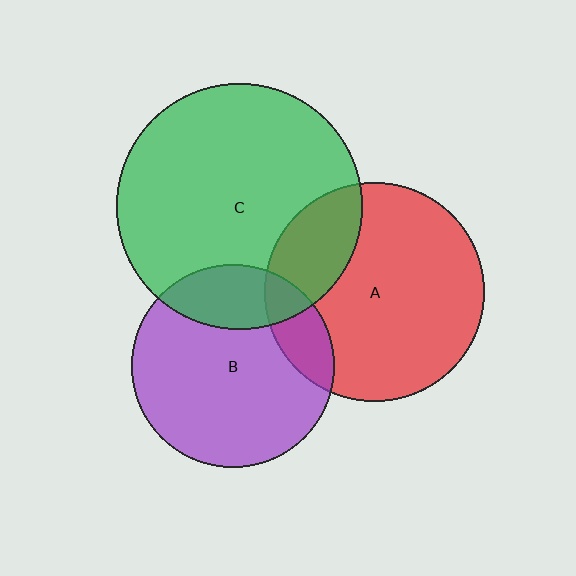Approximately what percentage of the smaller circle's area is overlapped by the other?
Approximately 20%.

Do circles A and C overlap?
Yes.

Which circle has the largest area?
Circle C (green).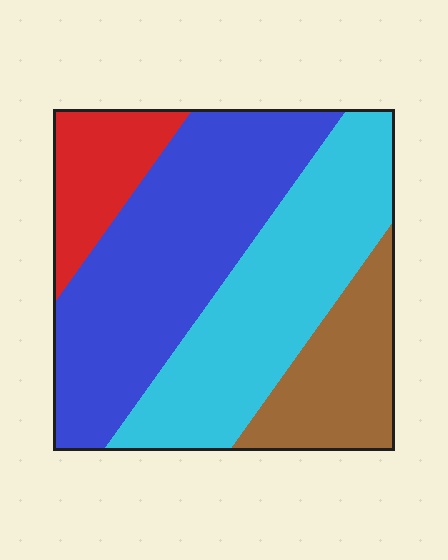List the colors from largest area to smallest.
From largest to smallest: blue, cyan, brown, red.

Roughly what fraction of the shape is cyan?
Cyan takes up about one third (1/3) of the shape.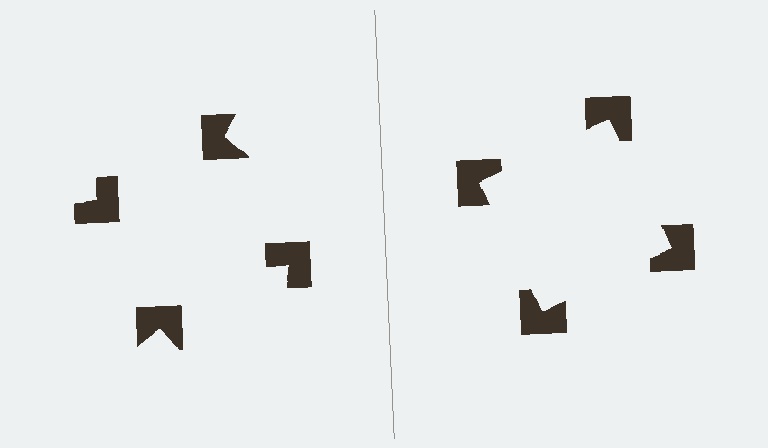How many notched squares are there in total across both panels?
8 — 4 on each side.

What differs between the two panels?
The notched squares are positioned identically on both sides; only the wedge orientations differ. On the right they align to a square; on the left they are misaligned.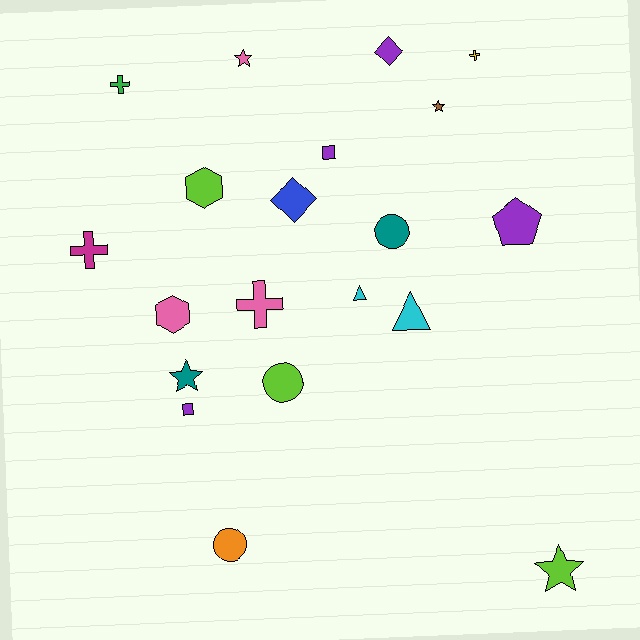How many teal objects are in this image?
There are 2 teal objects.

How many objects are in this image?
There are 20 objects.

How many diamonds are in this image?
There are 2 diamonds.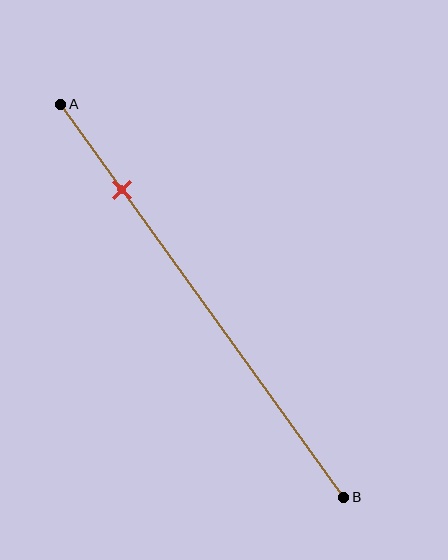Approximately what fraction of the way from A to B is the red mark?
The red mark is approximately 20% of the way from A to B.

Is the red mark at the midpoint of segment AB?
No, the mark is at about 20% from A, not at the 50% midpoint.